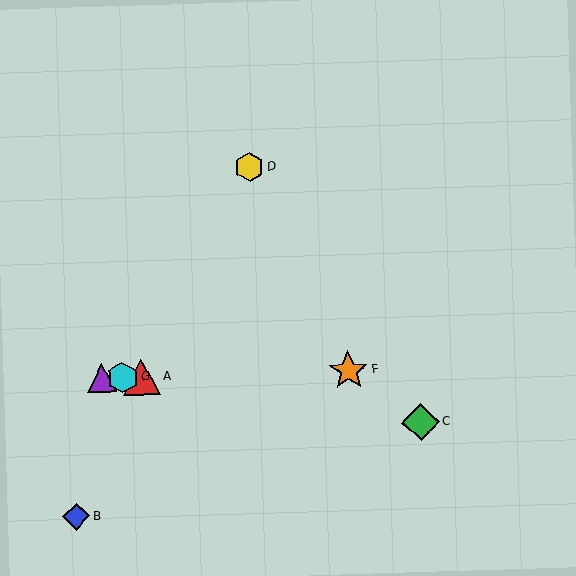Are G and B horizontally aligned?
No, G is at y≈378 and B is at y≈516.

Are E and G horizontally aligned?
Yes, both are at y≈378.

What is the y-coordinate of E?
Object E is at y≈378.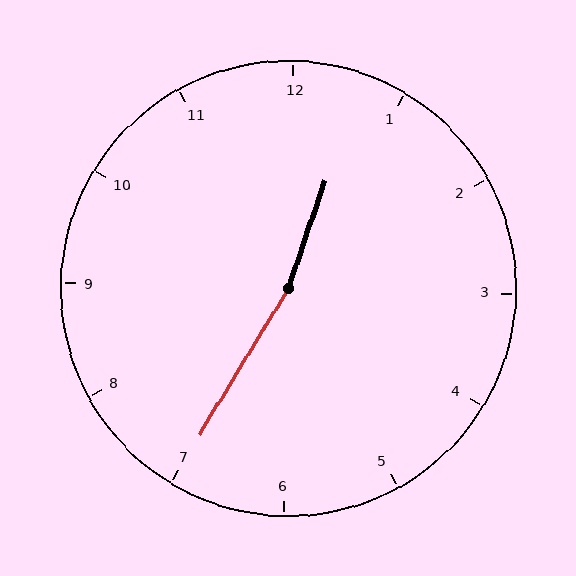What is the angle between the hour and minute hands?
Approximately 168 degrees.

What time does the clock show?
12:35.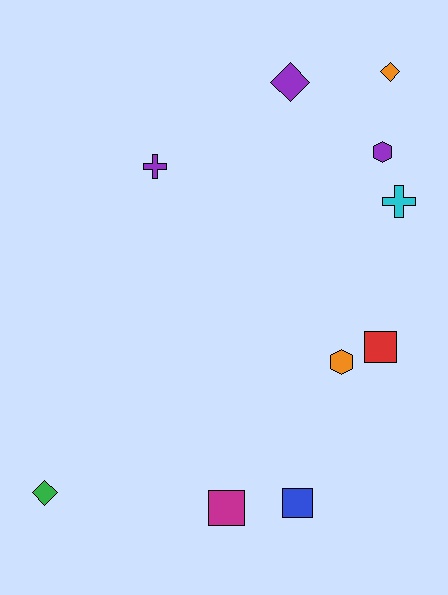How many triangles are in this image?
There are no triangles.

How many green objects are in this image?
There is 1 green object.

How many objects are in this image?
There are 10 objects.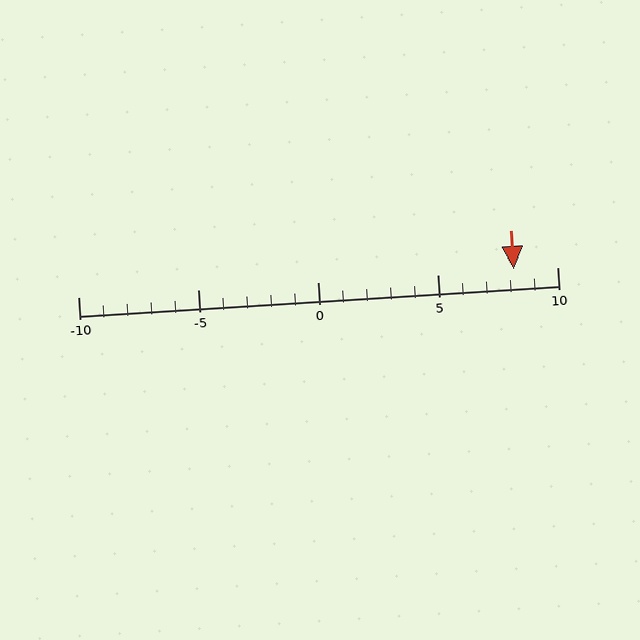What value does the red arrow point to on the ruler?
The red arrow points to approximately 8.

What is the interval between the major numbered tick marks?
The major tick marks are spaced 5 units apart.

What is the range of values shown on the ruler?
The ruler shows values from -10 to 10.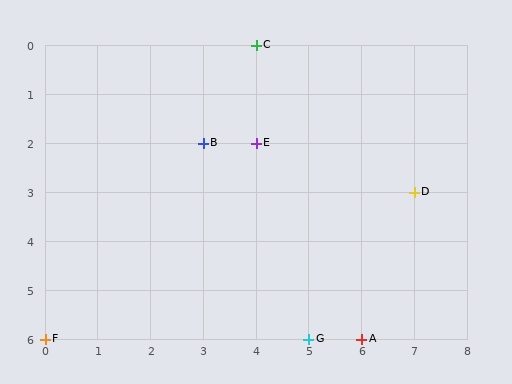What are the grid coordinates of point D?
Point D is at grid coordinates (7, 3).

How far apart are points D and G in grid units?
Points D and G are 2 columns and 3 rows apart (about 3.6 grid units diagonally).